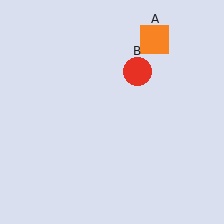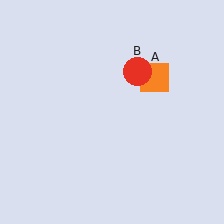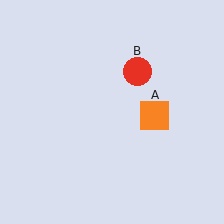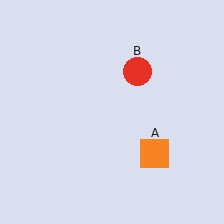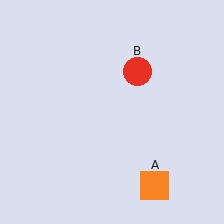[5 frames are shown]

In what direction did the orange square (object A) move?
The orange square (object A) moved down.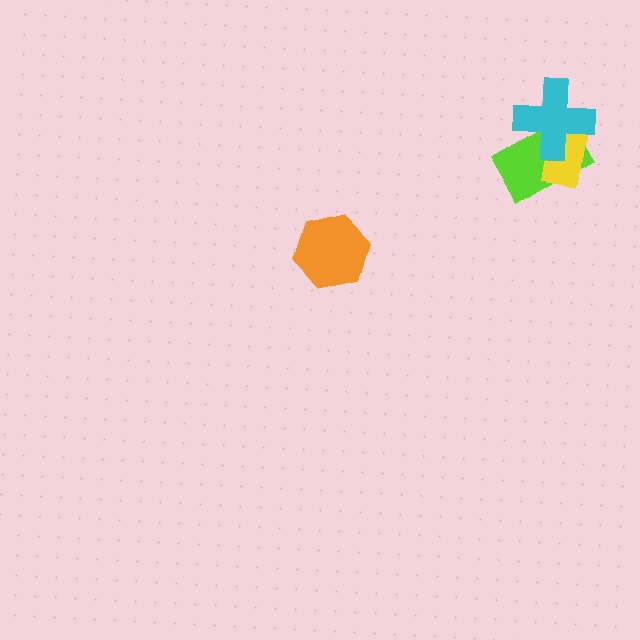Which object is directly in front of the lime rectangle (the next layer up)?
The yellow rectangle is directly in front of the lime rectangle.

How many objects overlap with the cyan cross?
2 objects overlap with the cyan cross.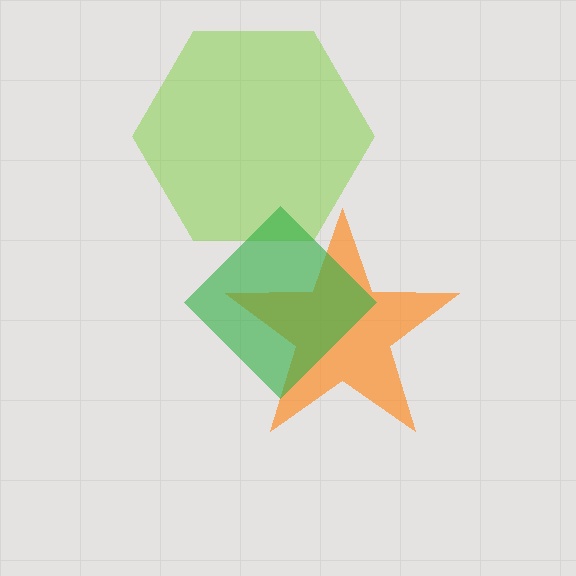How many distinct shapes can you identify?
There are 3 distinct shapes: an orange star, a lime hexagon, a green diamond.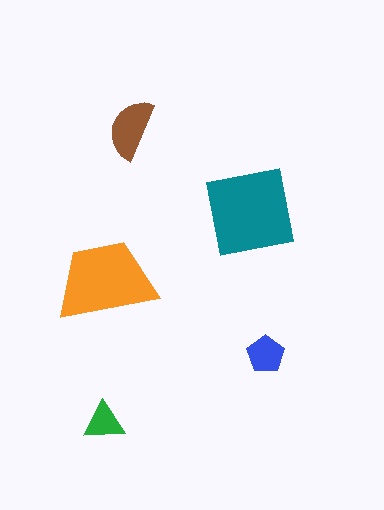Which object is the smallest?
The green triangle.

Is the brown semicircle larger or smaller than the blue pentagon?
Larger.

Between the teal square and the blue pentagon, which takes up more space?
The teal square.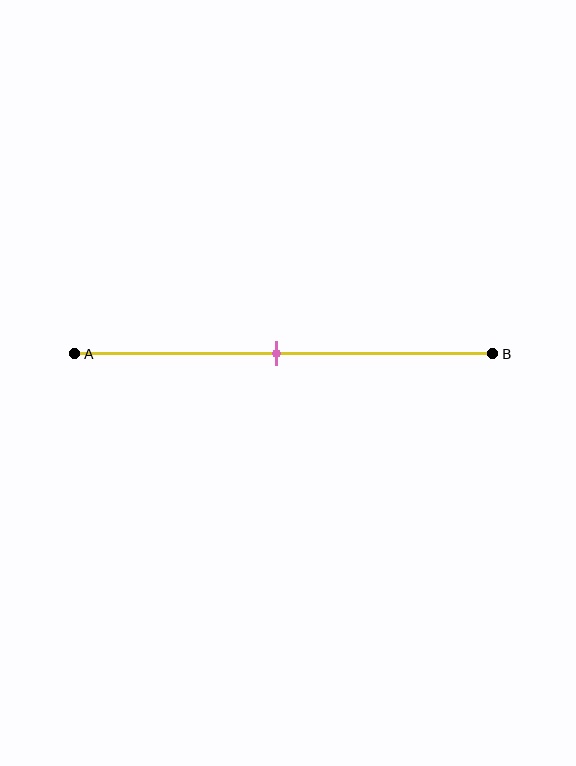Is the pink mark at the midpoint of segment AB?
Yes, the mark is approximately at the midpoint.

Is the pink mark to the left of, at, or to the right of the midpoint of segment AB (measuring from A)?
The pink mark is approximately at the midpoint of segment AB.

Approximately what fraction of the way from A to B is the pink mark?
The pink mark is approximately 50% of the way from A to B.